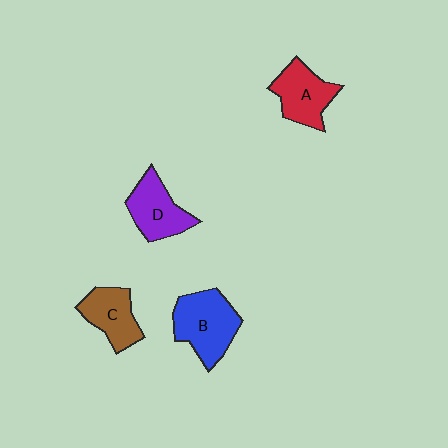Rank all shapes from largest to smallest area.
From largest to smallest: B (blue), D (purple), A (red), C (brown).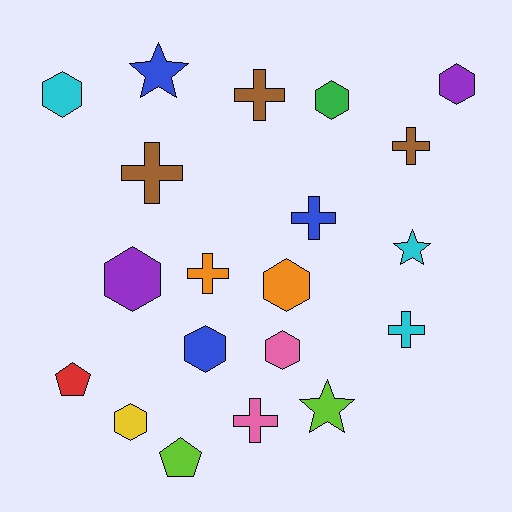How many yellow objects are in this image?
There is 1 yellow object.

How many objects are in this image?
There are 20 objects.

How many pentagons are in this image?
There are 2 pentagons.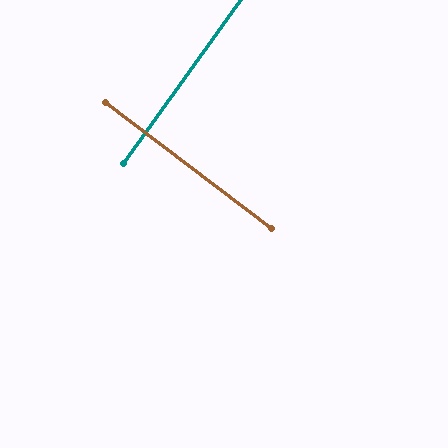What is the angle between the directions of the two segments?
Approximately 88 degrees.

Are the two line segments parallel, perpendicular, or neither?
Perpendicular — they meet at approximately 88°.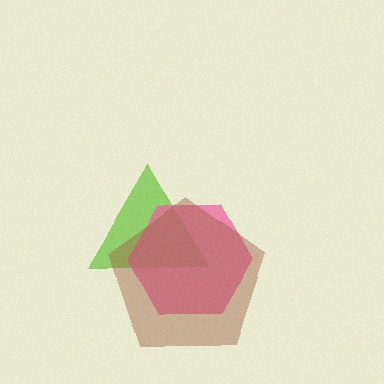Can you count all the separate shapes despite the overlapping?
Yes, there are 3 separate shapes.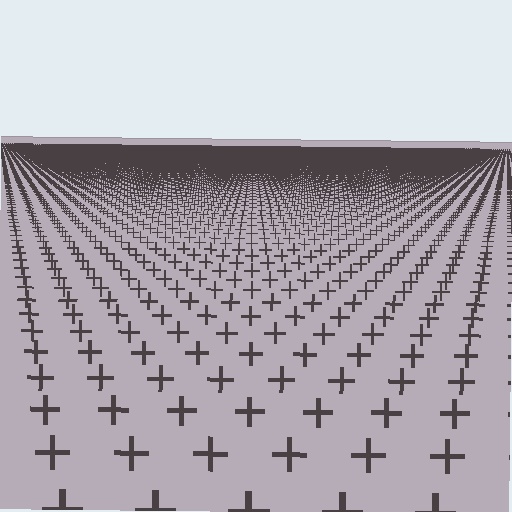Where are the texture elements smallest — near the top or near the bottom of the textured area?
Near the top.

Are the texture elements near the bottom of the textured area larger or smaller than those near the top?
Larger. Near the bottom, elements are closer to the viewer and appear at a bigger on-screen size.